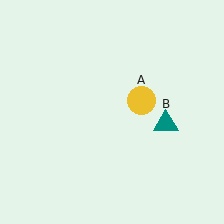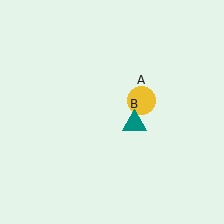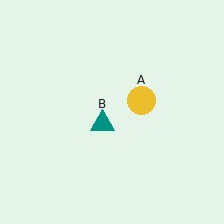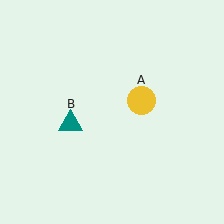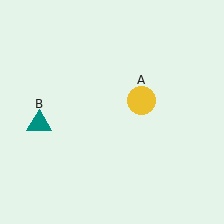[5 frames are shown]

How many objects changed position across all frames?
1 object changed position: teal triangle (object B).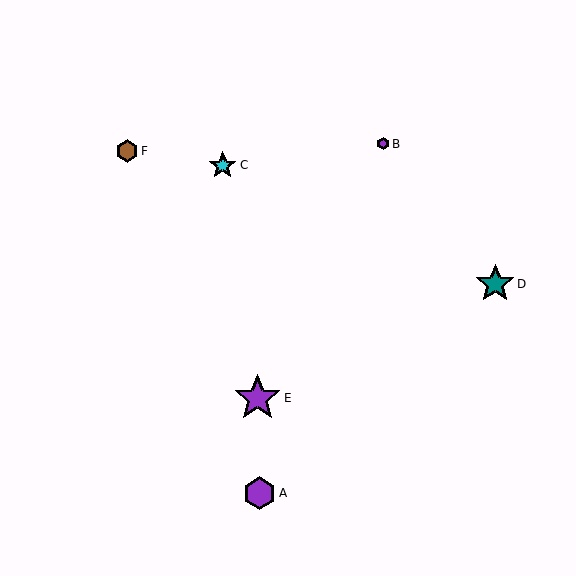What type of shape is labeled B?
Shape B is a purple hexagon.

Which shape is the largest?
The purple star (labeled E) is the largest.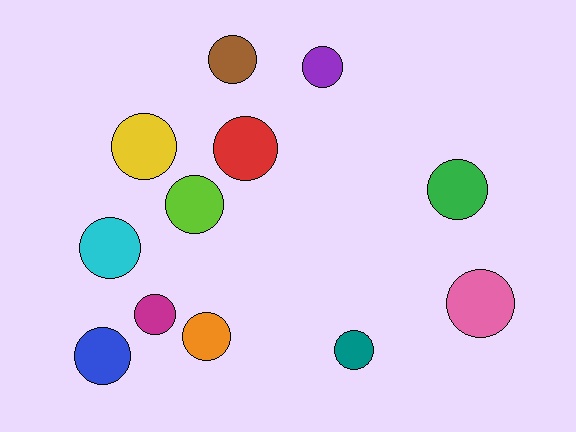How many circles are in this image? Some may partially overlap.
There are 12 circles.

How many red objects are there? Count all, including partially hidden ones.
There is 1 red object.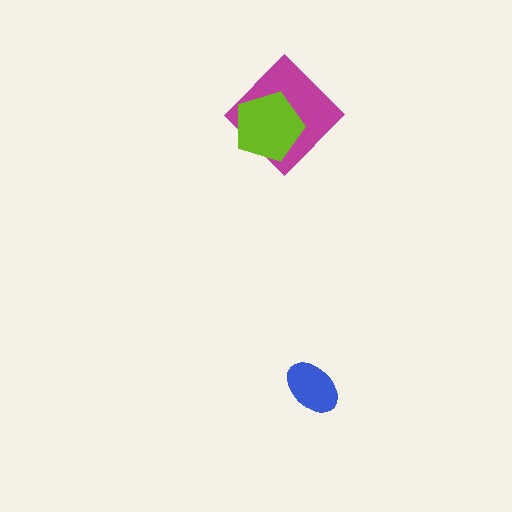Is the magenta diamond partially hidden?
Yes, it is partially covered by another shape.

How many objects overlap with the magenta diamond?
1 object overlaps with the magenta diamond.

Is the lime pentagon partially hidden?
No, no other shape covers it.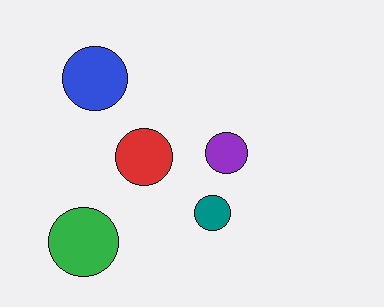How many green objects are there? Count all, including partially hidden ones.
There is 1 green object.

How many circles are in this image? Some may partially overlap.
There are 5 circles.